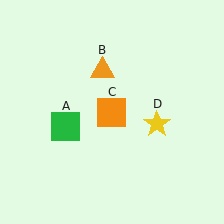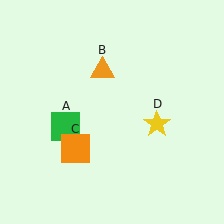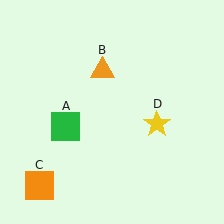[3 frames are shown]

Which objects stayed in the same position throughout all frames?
Green square (object A) and orange triangle (object B) and yellow star (object D) remained stationary.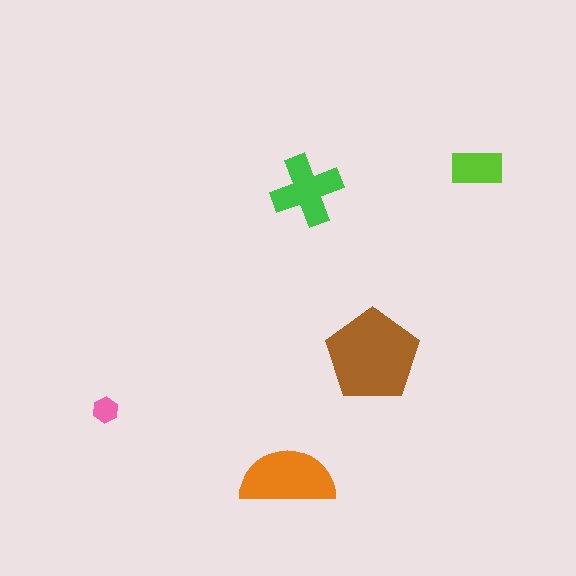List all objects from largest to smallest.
The brown pentagon, the orange semicircle, the green cross, the lime rectangle, the pink hexagon.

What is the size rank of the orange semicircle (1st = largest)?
2nd.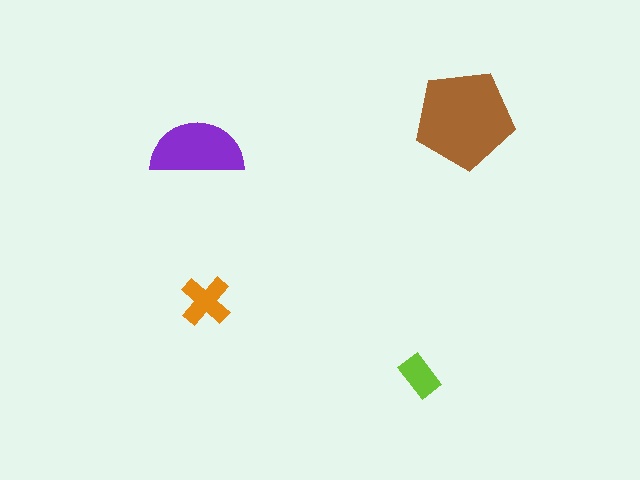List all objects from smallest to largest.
The lime rectangle, the orange cross, the purple semicircle, the brown pentagon.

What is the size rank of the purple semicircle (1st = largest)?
2nd.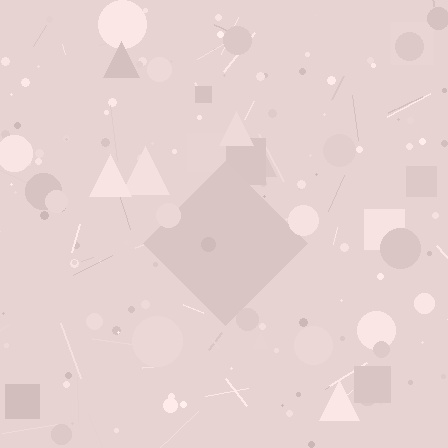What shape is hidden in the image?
A diamond is hidden in the image.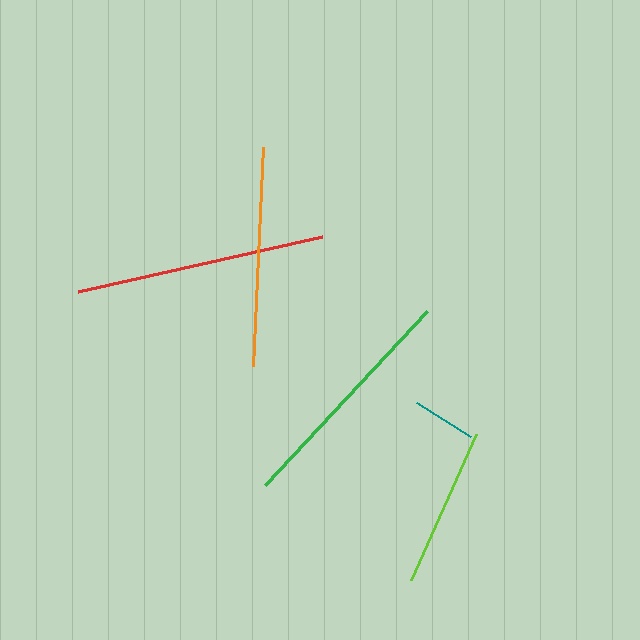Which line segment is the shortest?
The teal line is the shortest at approximately 64 pixels.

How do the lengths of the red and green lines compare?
The red and green lines are approximately the same length.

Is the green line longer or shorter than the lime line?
The green line is longer than the lime line.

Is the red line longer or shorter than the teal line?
The red line is longer than the teal line.